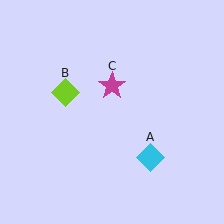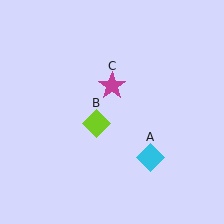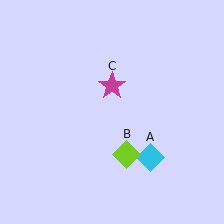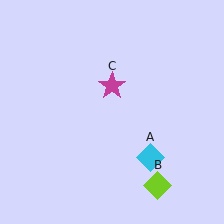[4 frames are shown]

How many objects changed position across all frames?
1 object changed position: lime diamond (object B).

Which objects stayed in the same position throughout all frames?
Cyan diamond (object A) and magenta star (object C) remained stationary.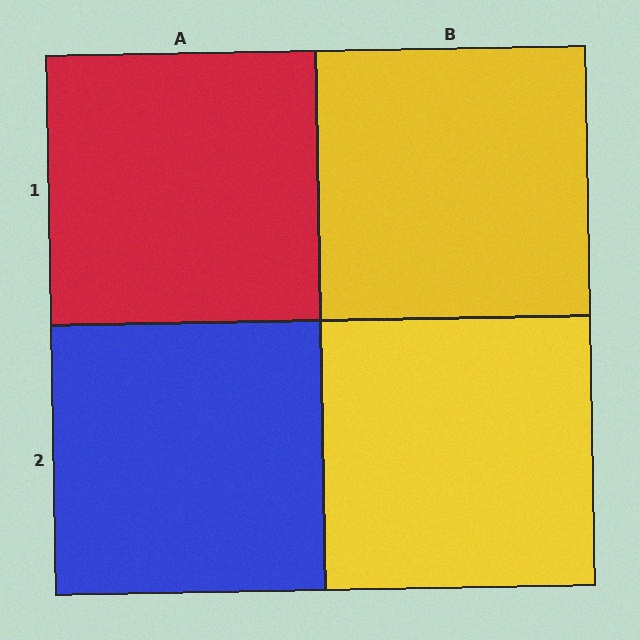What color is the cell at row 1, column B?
Yellow.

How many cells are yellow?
2 cells are yellow.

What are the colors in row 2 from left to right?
Blue, yellow.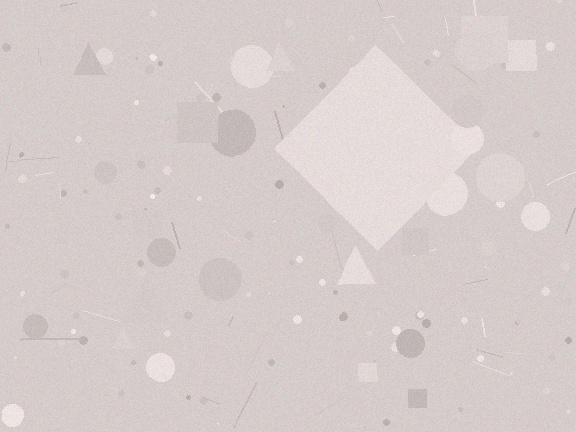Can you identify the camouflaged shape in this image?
The camouflaged shape is a diamond.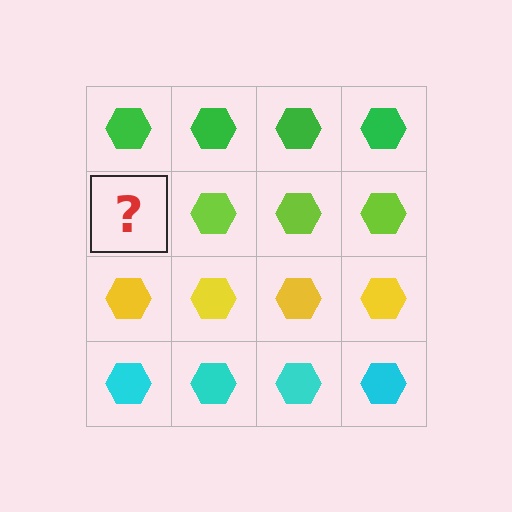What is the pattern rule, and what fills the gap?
The rule is that each row has a consistent color. The gap should be filled with a lime hexagon.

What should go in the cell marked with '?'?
The missing cell should contain a lime hexagon.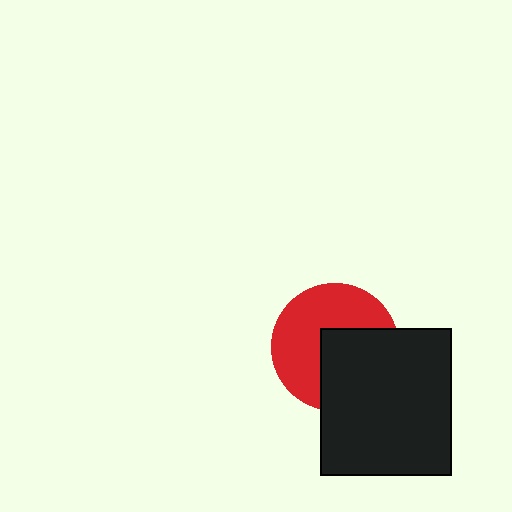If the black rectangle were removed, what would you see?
You would see the complete red circle.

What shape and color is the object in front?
The object in front is a black rectangle.